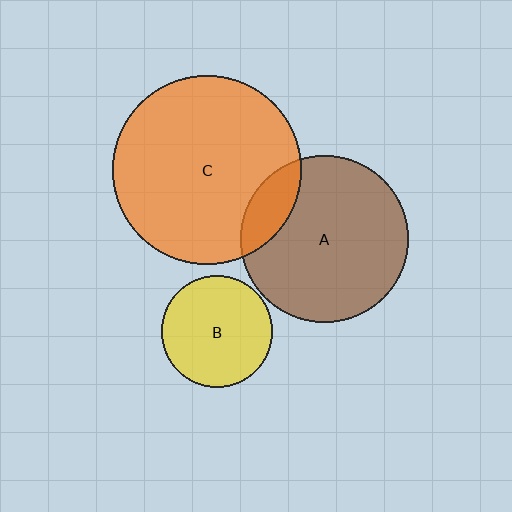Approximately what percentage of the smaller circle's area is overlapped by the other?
Approximately 15%.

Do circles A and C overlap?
Yes.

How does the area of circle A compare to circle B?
Approximately 2.3 times.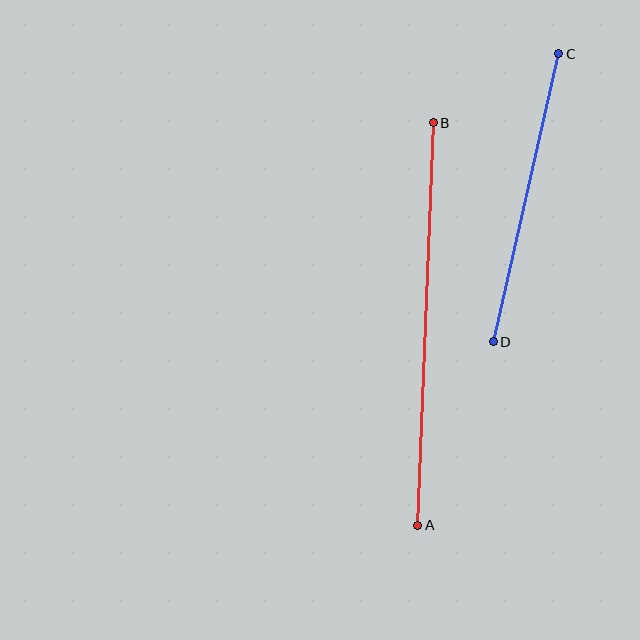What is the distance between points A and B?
The distance is approximately 403 pixels.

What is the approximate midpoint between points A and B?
The midpoint is at approximately (425, 324) pixels.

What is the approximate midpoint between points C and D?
The midpoint is at approximately (526, 198) pixels.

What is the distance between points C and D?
The distance is approximately 295 pixels.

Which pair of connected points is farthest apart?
Points A and B are farthest apart.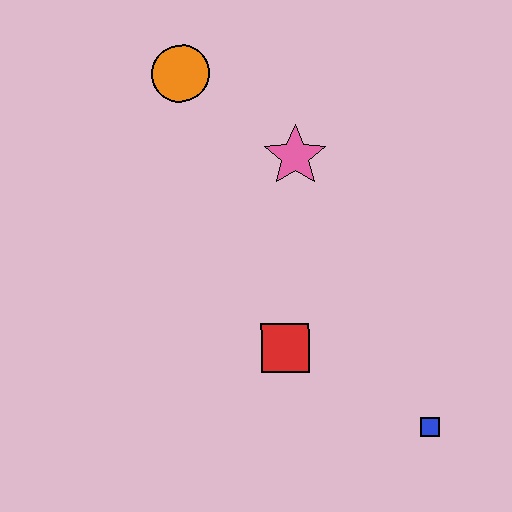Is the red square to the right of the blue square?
No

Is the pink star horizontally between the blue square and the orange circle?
Yes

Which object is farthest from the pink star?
The blue square is farthest from the pink star.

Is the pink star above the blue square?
Yes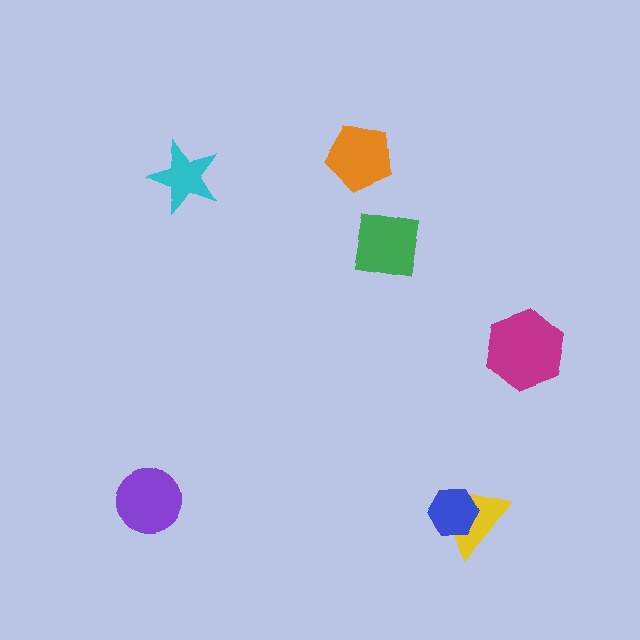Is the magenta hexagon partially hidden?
No, no other shape covers it.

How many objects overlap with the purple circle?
0 objects overlap with the purple circle.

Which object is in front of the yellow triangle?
The blue hexagon is in front of the yellow triangle.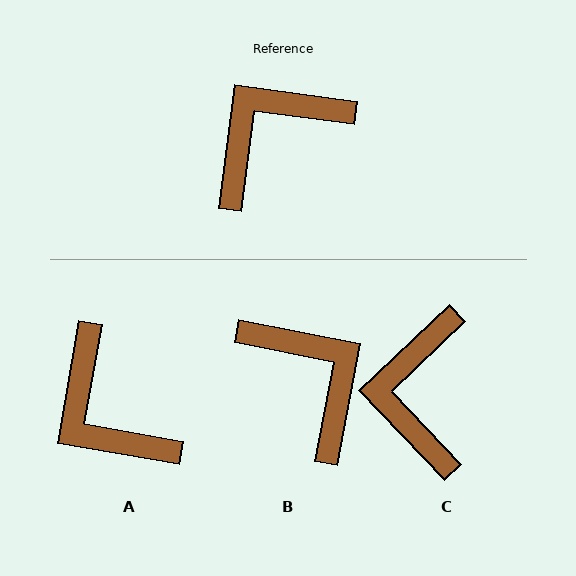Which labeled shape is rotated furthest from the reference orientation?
B, about 93 degrees away.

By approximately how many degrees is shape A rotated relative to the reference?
Approximately 87 degrees counter-clockwise.